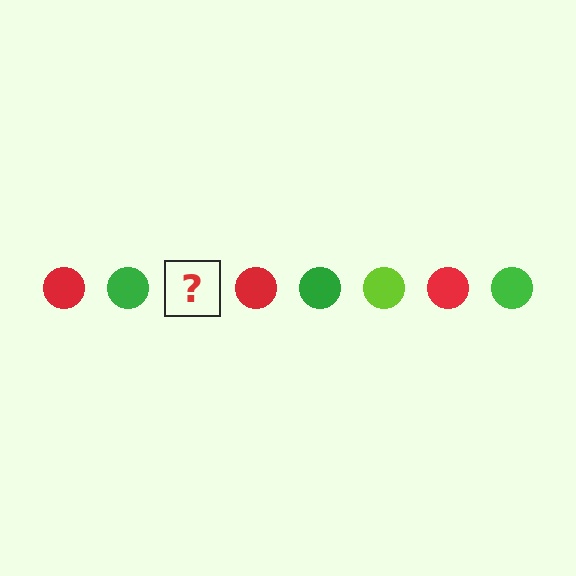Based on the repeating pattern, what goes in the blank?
The blank should be a lime circle.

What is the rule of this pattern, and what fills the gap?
The rule is that the pattern cycles through red, green, lime circles. The gap should be filled with a lime circle.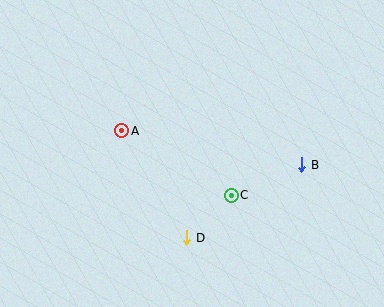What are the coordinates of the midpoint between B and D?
The midpoint between B and D is at (244, 201).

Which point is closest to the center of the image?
Point C at (231, 195) is closest to the center.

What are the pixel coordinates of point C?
Point C is at (231, 195).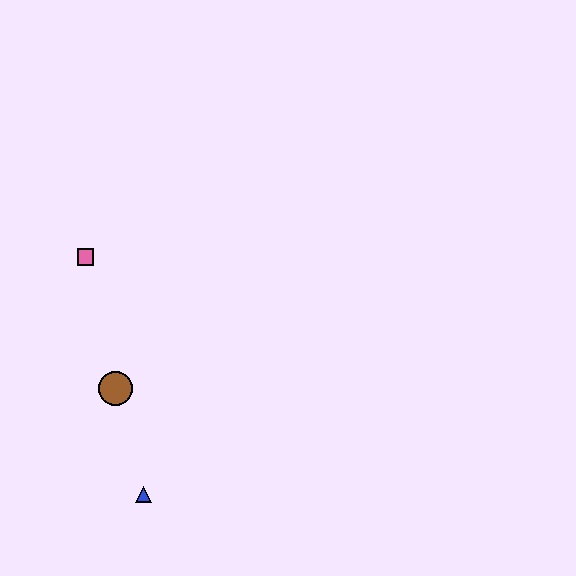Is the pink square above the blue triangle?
Yes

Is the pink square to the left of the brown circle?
Yes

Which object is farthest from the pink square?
The blue triangle is farthest from the pink square.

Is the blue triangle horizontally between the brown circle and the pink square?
No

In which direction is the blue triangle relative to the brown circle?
The blue triangle is below the brown circle.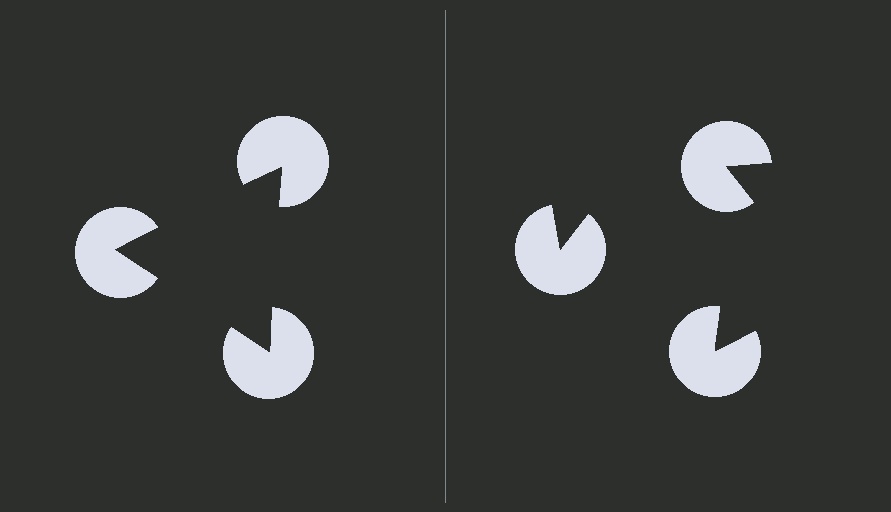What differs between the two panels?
The pac-man discs are positioned identically on both sides; only the wedge orientations differ. On the left they align to a triangle; on the right they are misaligned.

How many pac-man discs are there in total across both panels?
6 — 3 on each side.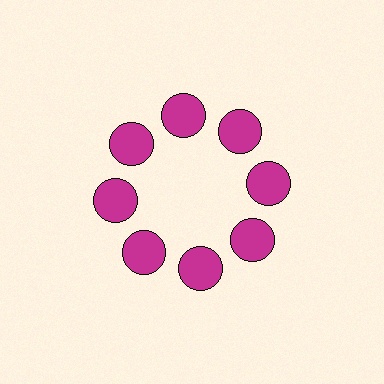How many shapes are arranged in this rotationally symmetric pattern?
There are 8 shapes, arranged in 8 groups of 1.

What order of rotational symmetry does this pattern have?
This pattern has 8-fold rotational symmetry.